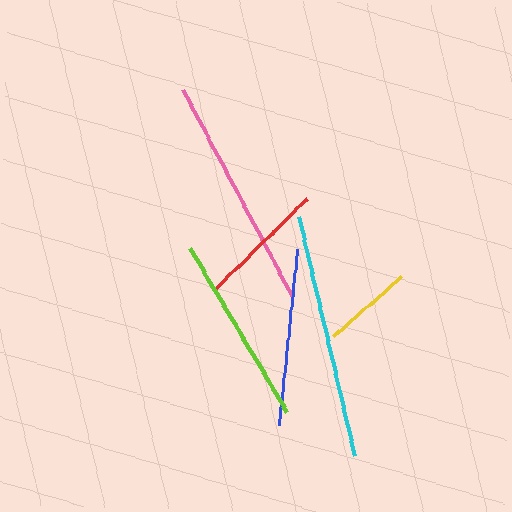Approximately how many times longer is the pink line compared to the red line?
The pink line is approximately 1.8 times the length of the red line.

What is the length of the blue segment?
The blue segment is approximately 176 pixels long.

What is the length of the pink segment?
The pink segment is approximately 235 pixels long.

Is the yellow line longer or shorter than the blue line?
The blue line is longer than the yellow line.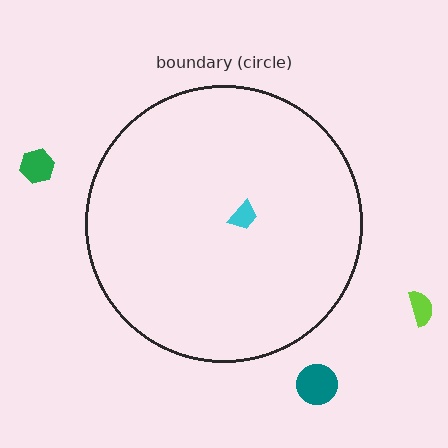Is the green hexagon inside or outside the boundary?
Outside.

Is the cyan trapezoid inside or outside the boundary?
Inside.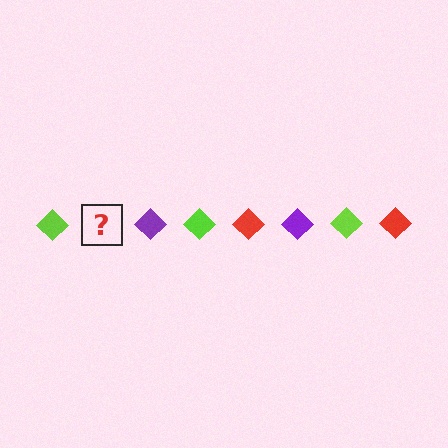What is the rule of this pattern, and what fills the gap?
The rule is that the pattern cycles through lime, red, purple diamonds. The gap should be filled with a red diamond.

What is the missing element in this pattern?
The missing element is a red diamond.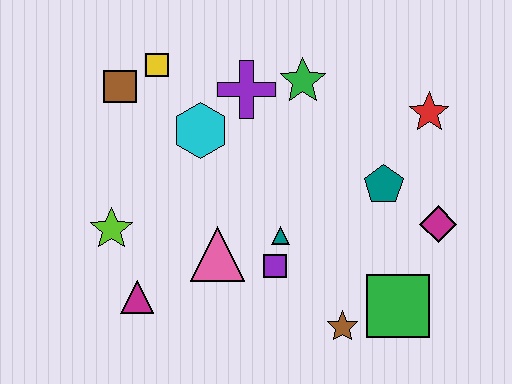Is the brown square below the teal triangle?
No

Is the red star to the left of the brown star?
No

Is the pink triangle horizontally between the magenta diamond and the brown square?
Yes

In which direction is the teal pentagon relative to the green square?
The teal pentagon is above the green square.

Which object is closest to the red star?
The teal pentagon is closest to the red star.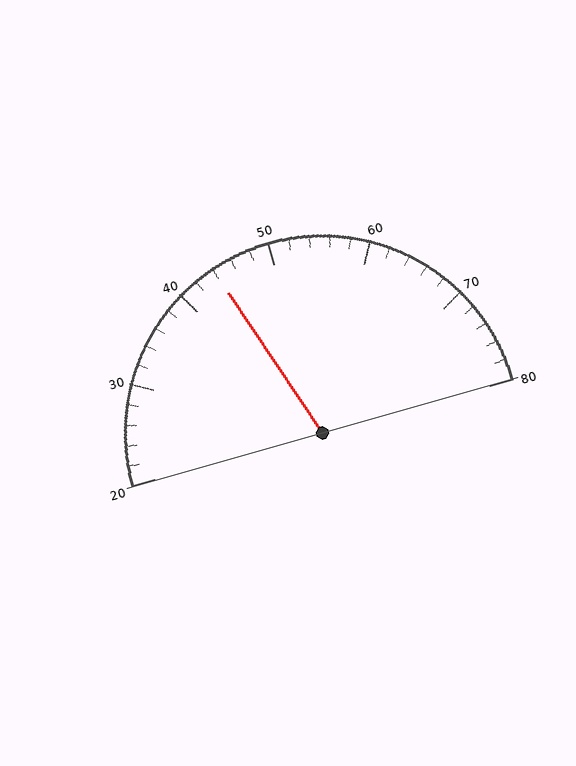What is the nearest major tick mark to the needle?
The nearest major tick mark is 40.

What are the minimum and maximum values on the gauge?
The gauge ranges from 20 to 80.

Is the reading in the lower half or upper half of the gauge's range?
The reading is in the lower half of the range (20 to 80).